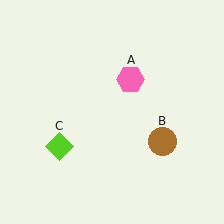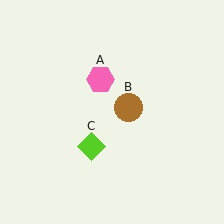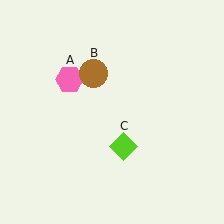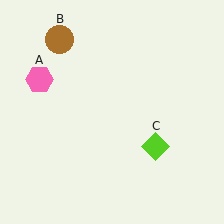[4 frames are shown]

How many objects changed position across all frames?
3 objects changed position: pink hexagon (object A), brown circle (object B), lime diamond (object C).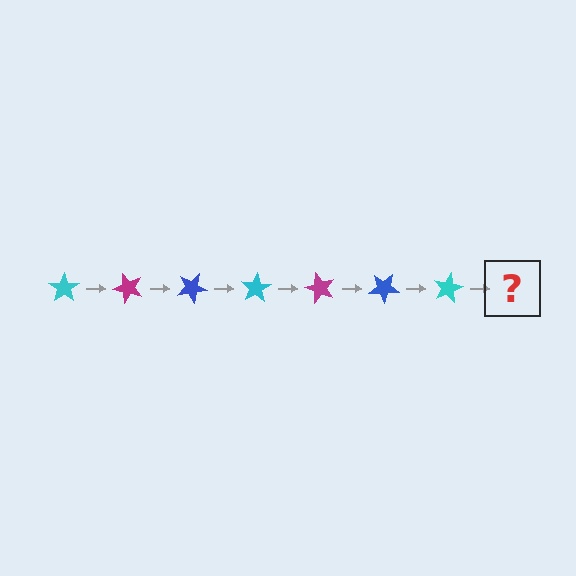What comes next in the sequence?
The next element should be a magenta star, rotated 350 degrees from the start.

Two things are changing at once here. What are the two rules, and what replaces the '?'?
The two rules are that it rotates 50 degrees each step and the color cycles through cyan, magenta, and blue. The '?' should be a magenta star, rotated 350 degrees from the start.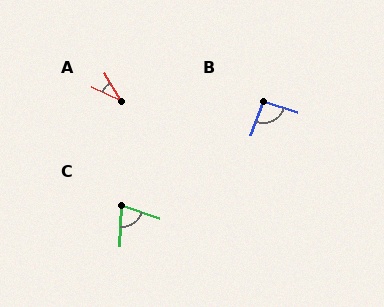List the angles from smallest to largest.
A (35°), C (74°), B (94°).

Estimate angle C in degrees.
Approximately 74 degrees.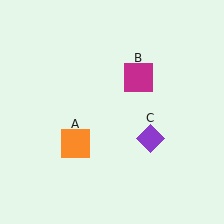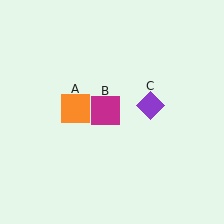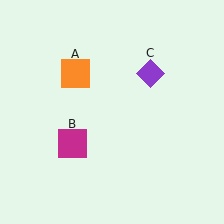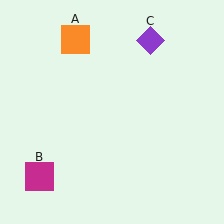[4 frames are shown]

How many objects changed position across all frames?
3 objects changed position: orange square (object A), magenta square (object B), purple diamond (object C).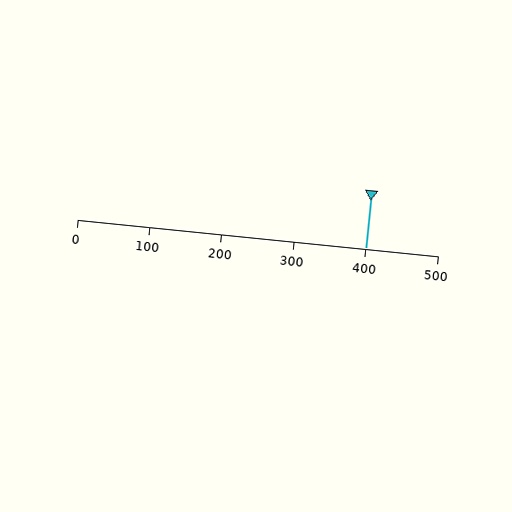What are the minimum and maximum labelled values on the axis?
The axis runs from 0 to 500.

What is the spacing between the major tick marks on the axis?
The major ticks are spaced 100 apart.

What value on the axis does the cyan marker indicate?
The marker indicates approximately 400.